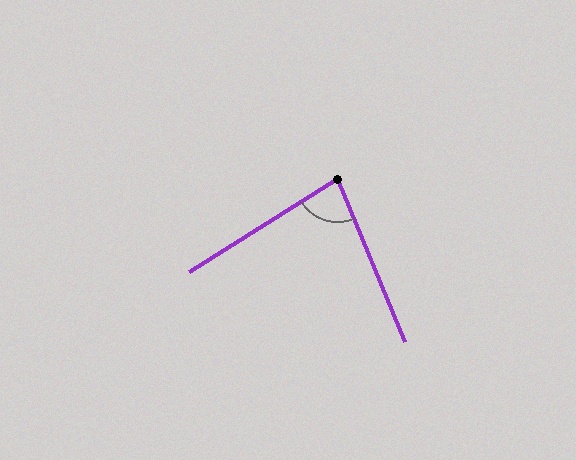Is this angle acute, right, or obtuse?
It is acute.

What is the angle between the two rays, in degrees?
Approximately 80 degrees.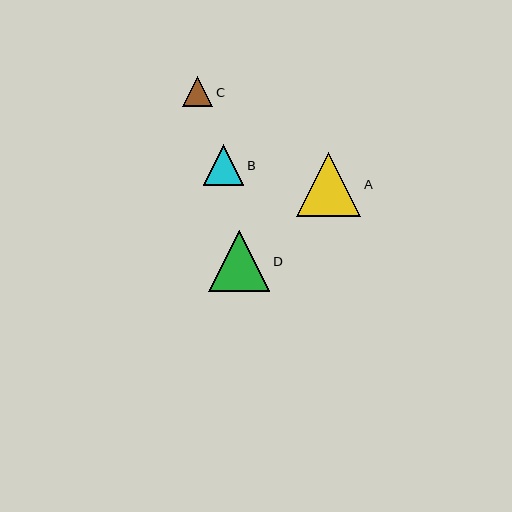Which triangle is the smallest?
Triangle C is the smallest with a size of approximately 31 pixels.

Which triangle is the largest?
Triangle A is the largest with a size of approximately 64 pixels.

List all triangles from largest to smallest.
From largest to smallest: A, D, B, C.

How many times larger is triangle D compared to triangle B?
Triangle D is approximately 1.5 times the size of triangle B.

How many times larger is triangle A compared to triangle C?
Triangle A is approximately 2.1 times the size of triangle C.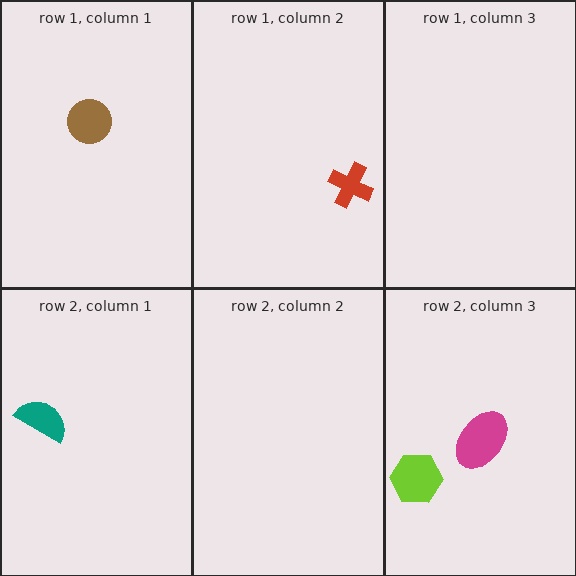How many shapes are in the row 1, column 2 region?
1.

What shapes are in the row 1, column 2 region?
The red cross.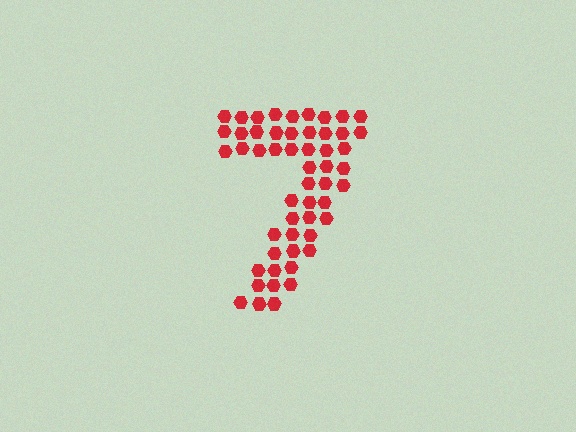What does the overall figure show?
The overall figure shows the digit 7.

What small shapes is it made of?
It is made of small hexagons.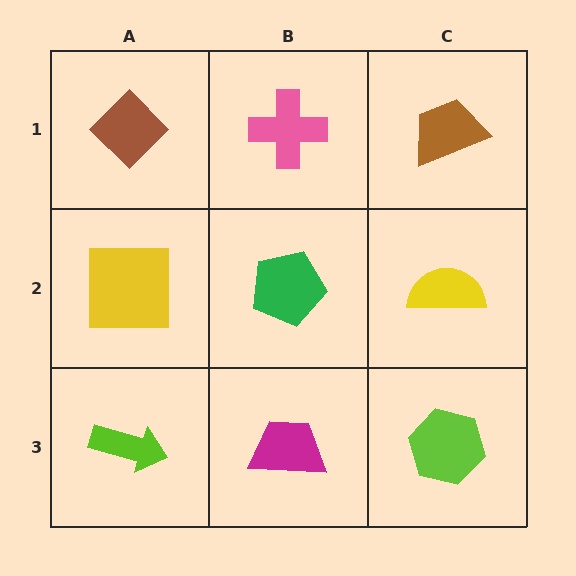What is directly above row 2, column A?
A brown diamond.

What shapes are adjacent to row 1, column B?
A green pentagon (row 2, column B), a brown diamond (row 1, column A), a brown trapezoid (row 1, column C).